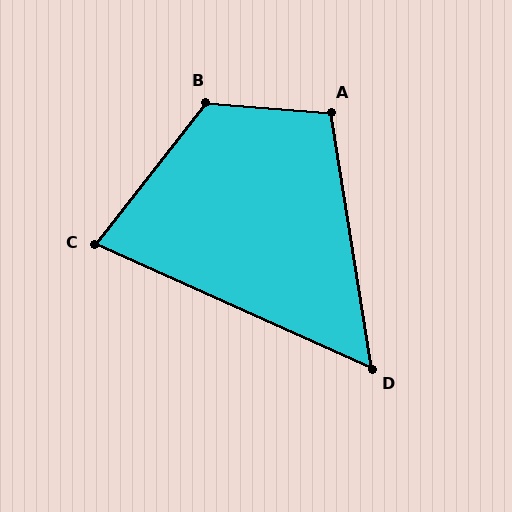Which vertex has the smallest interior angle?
D, at approximately 57 degrees.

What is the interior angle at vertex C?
Approximately 76 degrees (acute).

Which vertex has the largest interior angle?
B, at approximately 123 degrees.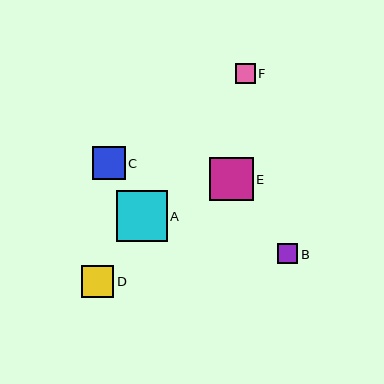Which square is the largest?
Square A is the largest with a size of approximately 51 pixels.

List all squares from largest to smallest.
From largest to smallest: A, E, C, D, F, B.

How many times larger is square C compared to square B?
Square C is approximately 1.6 times the size of square B.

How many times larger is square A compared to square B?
Square A is approximately 2.5 times the size of square B.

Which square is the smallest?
Square B is the smallest with a size of approximately 20 pixels.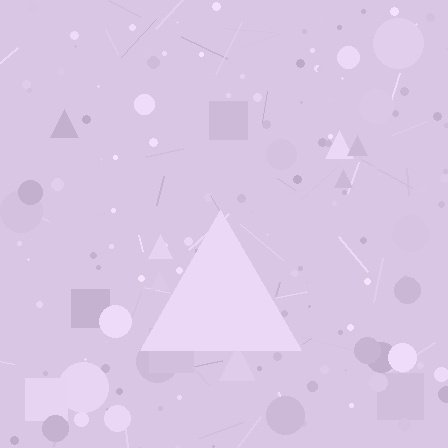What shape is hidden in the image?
A triangle is hidden in the image.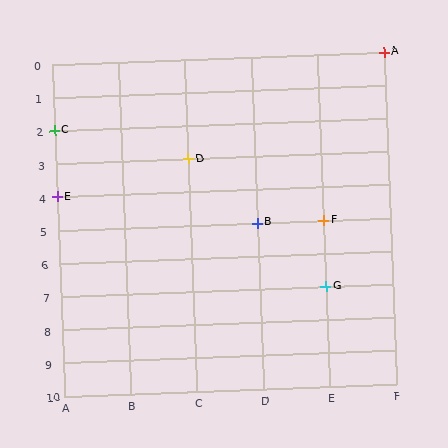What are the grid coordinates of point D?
Point D is at grid coordinates (C, 3).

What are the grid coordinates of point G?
Point G is at grid coordinates (E, 7).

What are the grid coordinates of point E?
Point E is at grid coordinates (A, 4).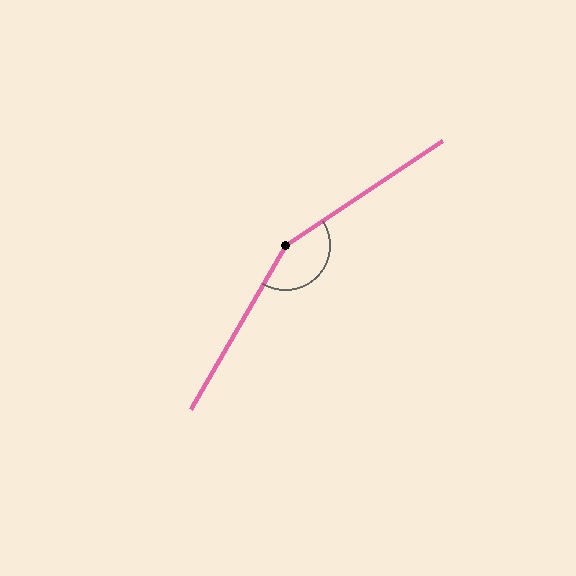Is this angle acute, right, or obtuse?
It is obtuse.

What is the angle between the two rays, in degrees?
Approximately 154 degrees.